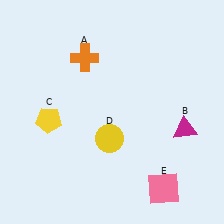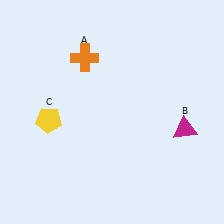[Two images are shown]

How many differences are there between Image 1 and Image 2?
There are 2 differences between the two images.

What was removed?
The pink square (E), the yellow circle (D) were removed in Image 2.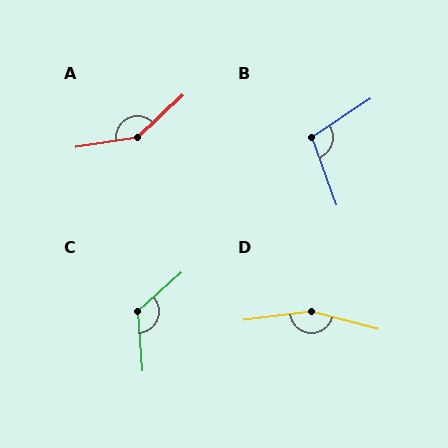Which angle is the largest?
D, at approximately 159 degrees.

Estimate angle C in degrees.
Approximately 127 degrees.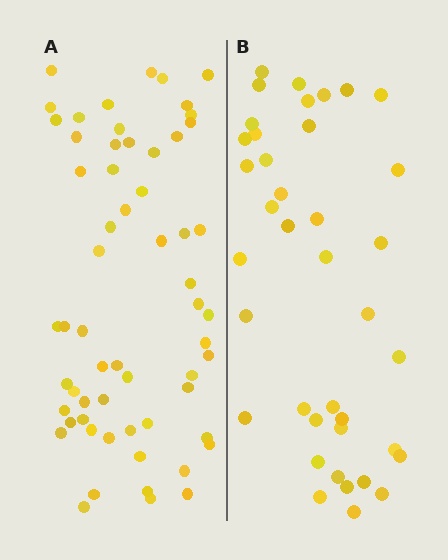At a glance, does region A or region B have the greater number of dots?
Region A (the left region) has more dots.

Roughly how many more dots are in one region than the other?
Region A has approximately 20 more dots than region B.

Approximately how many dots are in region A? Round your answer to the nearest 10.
About 60 dots.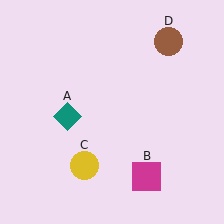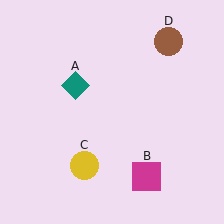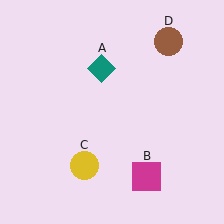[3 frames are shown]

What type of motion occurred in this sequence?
The teal diamond (object A) rotated clockwise around the center of the scene.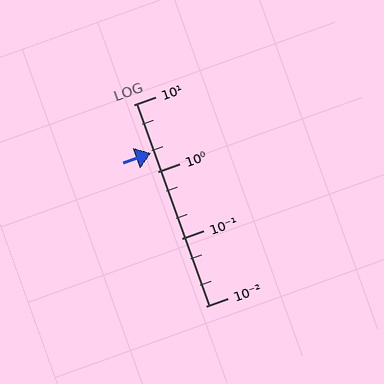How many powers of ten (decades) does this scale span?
The scale spans 3 decades, from 0.01 to 10.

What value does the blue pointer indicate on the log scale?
The pointer indicates approximately 1.9.